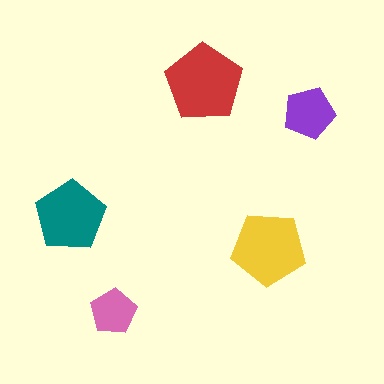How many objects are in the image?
There are 5 objects in the image.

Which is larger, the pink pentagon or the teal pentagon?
The teal one.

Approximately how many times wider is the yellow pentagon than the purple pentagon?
About 1.5 times wider.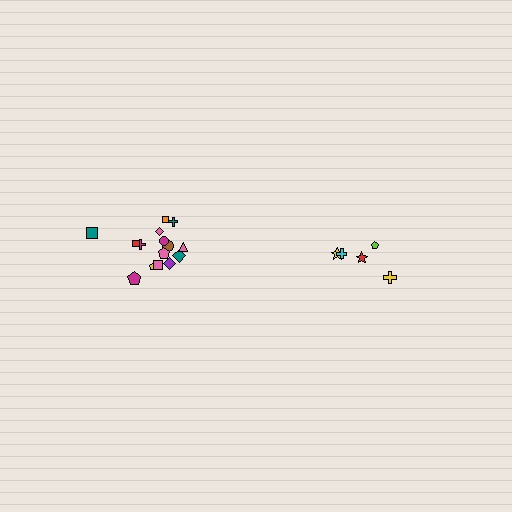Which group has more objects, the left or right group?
The left group.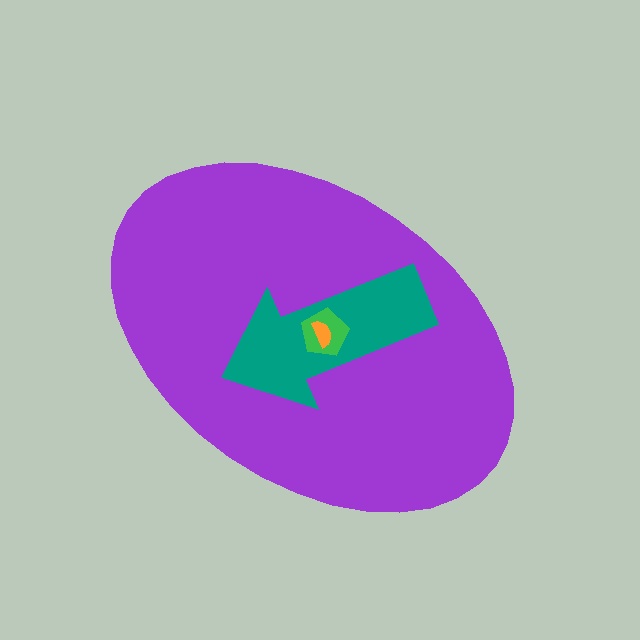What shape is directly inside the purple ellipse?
The teal arrow.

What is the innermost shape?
The orange semicircle.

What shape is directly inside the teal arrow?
The green pentagon.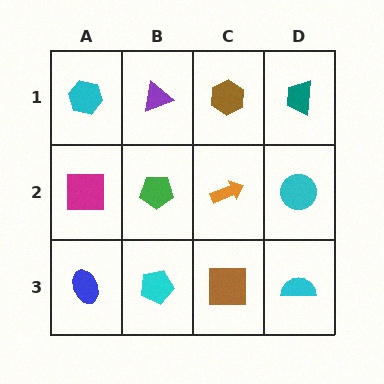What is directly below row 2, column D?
A cyan semicircle.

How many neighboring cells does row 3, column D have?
2.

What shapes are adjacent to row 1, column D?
A cyan circle (row 2, column D), a brown hexagon (row 1, column C).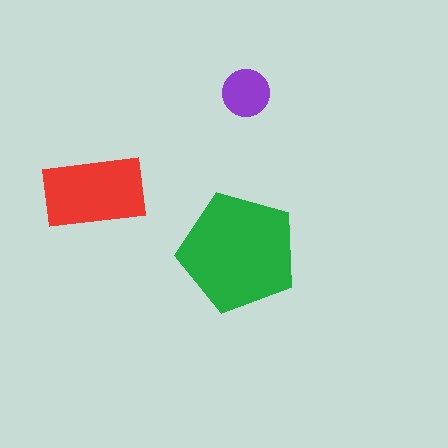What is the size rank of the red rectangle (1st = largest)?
2nd.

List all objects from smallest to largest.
The purple circle, the red rectangle, the green pentagon.